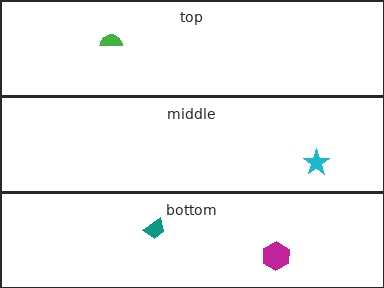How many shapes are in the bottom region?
2.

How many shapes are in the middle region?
1.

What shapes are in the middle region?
The cyan star.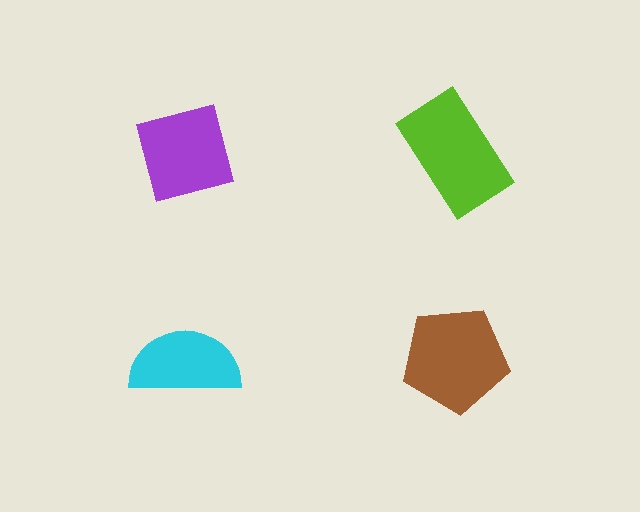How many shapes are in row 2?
2 shapes.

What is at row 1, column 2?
A lime rectangle.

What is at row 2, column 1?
A cyan semicircle.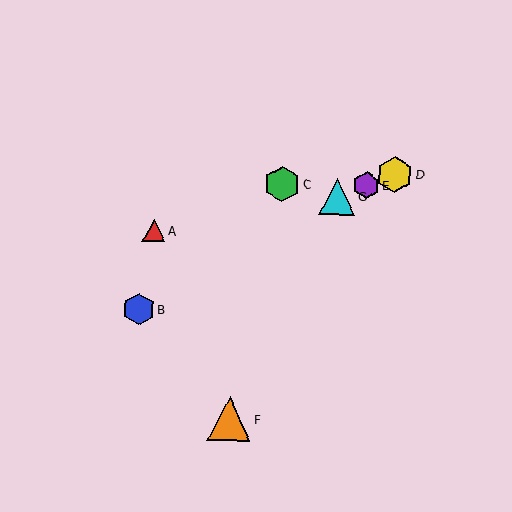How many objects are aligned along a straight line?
3 objects (D, E, G) are aligned along a straight line.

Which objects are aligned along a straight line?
Objects D, E, G are aligned along a straight line.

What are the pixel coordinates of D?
Object D is at (395, 174).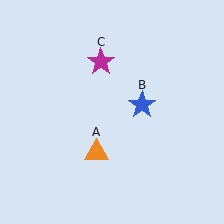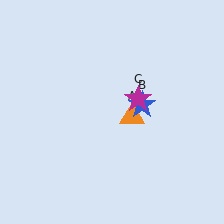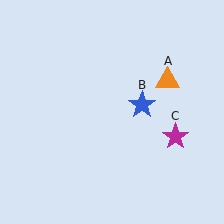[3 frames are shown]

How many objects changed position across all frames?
2 objects changed position: orange triangle (object A), magenta star (object C).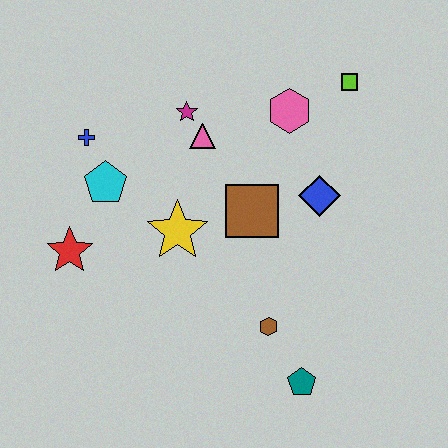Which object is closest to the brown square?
The blue diamond is closest to the brown square.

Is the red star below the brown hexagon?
No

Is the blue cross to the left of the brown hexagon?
Yes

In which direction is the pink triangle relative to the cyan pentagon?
The pink triangle is to the right of the cyan pentagon.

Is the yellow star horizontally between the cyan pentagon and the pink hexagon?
Yes